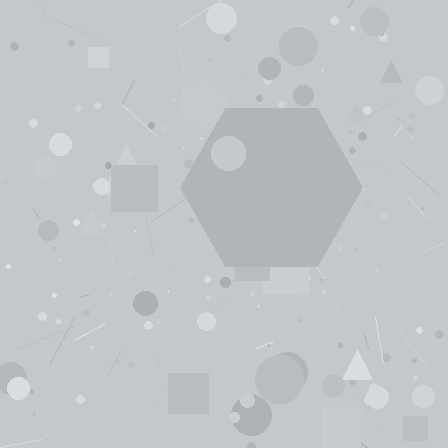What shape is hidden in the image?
A hexagon is hidden in the image.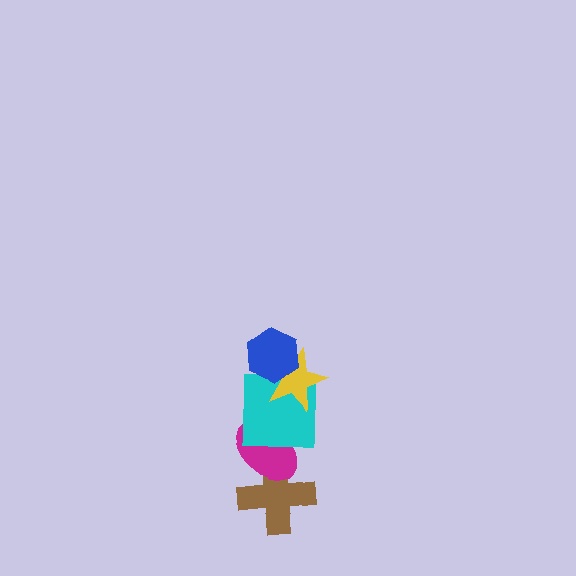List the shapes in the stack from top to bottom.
From top to bottom: the blue hexagon, the yellow star, the cyan square, the magenta ellipse, the brown cross.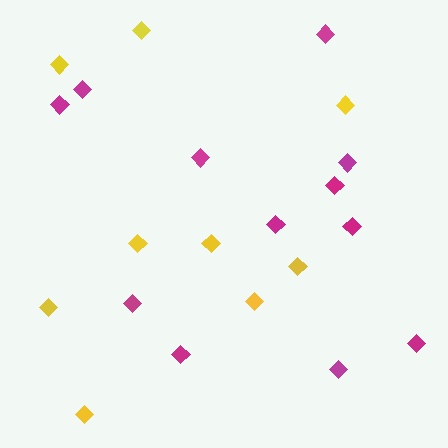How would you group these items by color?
There are 2 groups: one group of yellow diamonds (9) and one group of magenta diamonds (12).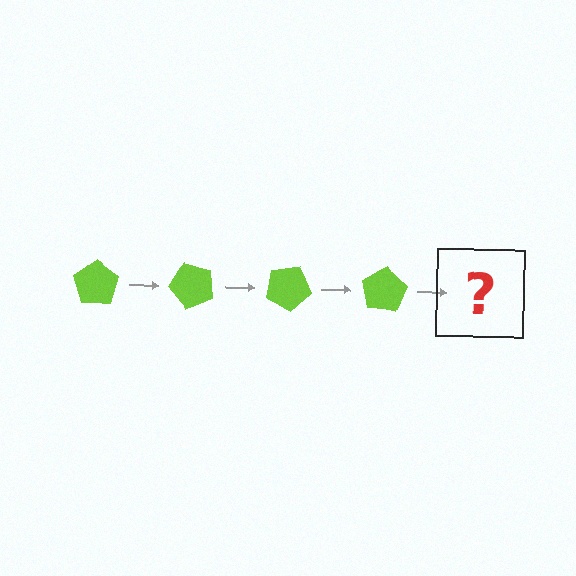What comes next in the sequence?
The next element should be a lime pentagon rotated 200 degrees.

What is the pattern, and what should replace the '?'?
The pattern is that the pentagon rotates 50 degrees each step. The '?' should be a lime pentagon rotated 200 degrees.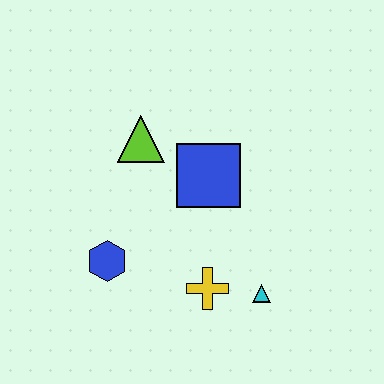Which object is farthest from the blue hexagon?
The cyan triangle is farthest from the blue hexagon.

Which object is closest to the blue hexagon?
The yellow cross is closest to the blue hexagon.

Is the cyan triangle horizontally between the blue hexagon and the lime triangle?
No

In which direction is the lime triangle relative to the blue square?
The lime triangle is to the left of the blue square.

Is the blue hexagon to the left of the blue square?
Yes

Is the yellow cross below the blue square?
Yes